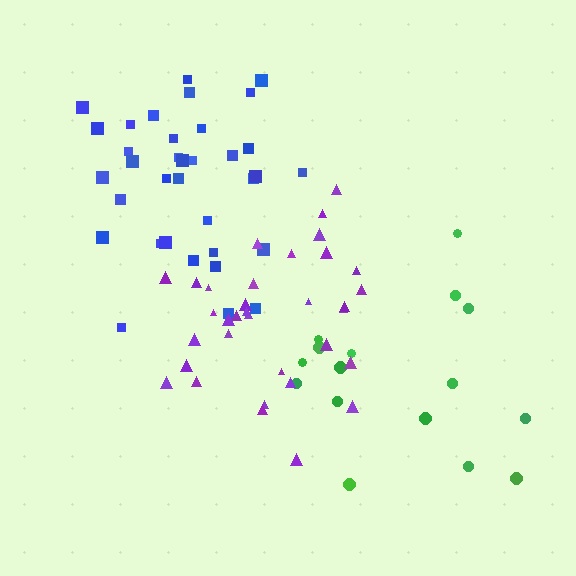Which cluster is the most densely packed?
Blue.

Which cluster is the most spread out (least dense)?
Green.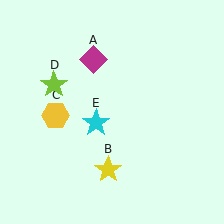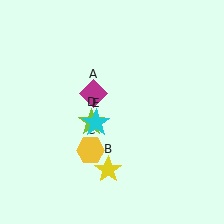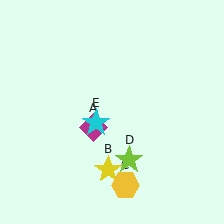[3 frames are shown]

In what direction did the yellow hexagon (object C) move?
The yellow hexagon (object C) moved down and to the right.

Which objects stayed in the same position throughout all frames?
Yellow star (object B) and cyan star (object E) remained stationary.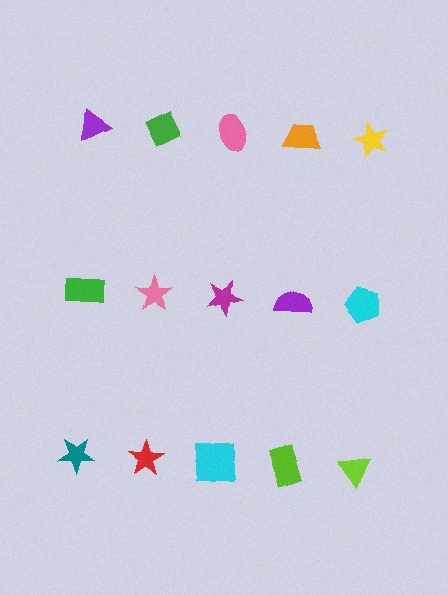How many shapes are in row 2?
5 shapes.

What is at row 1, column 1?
A purple triangle.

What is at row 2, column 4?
A purple semicircle.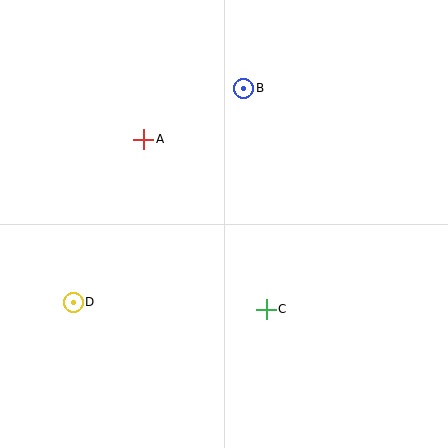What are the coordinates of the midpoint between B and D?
The midpoint between B and D is at (159, 195).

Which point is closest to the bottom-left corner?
Point D is closest to the bottom-left corner.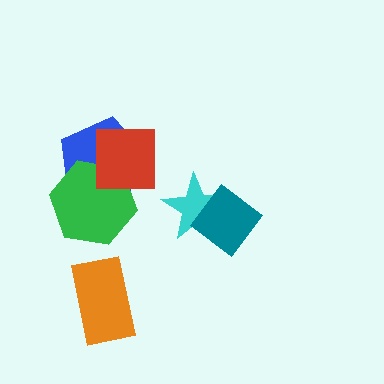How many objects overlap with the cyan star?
1 object overlaps with the cyan star.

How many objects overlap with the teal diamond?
1 object overlaps with the teal diamond.